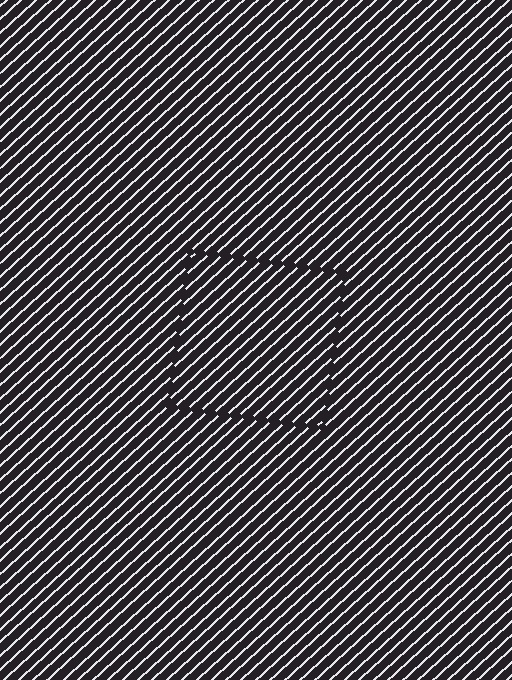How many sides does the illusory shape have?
4 sides — the line-ends trace a square.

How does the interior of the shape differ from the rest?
The interior of the shape contains the same grating, shifted by half a period — the contour is defined by the phase discontinuity where line-ends from the inner and outer gratings abut.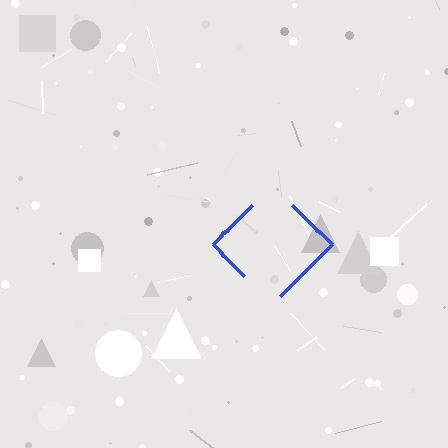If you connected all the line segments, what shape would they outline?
They would outline a diamond.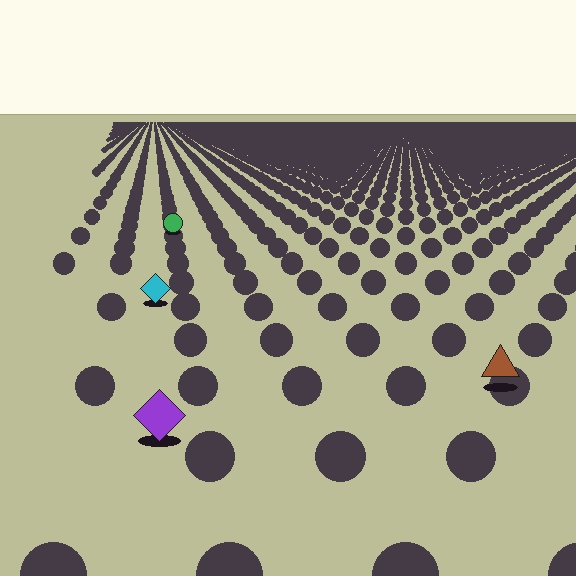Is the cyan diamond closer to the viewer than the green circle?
Yes. The cyan diamond is closer — you can tell from the texture gradient: the ground texture is coarser near it.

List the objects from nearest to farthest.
From nearest to farthest: the purple diamond, the brown triangle, the cyan diamond, the green circle.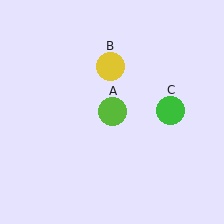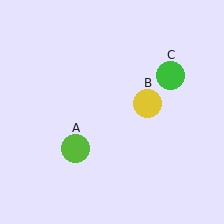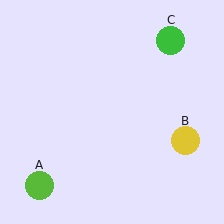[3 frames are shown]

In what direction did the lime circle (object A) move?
The lime circle (object A) moved down and to the left.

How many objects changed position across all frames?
3 objects changed position: lime circle (object A), yellow circle (object B), green circle (object C).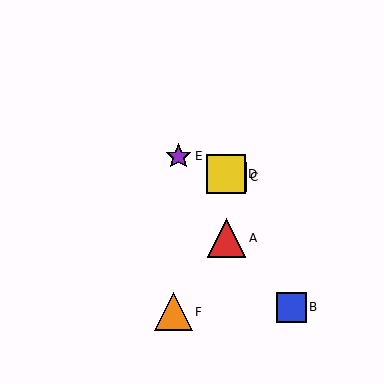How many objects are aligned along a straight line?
3 objects (C, D, E) are aligned along a straight line.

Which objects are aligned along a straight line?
Objects C, D, E are aligned along a straight line.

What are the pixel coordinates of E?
Object E is at (179, 156).